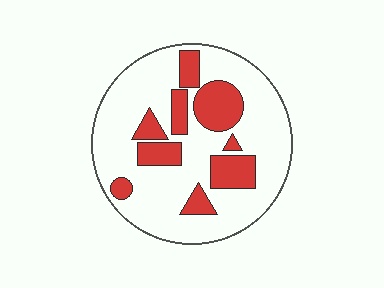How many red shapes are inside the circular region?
9.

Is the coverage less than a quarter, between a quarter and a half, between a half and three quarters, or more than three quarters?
Between a quarter and a half.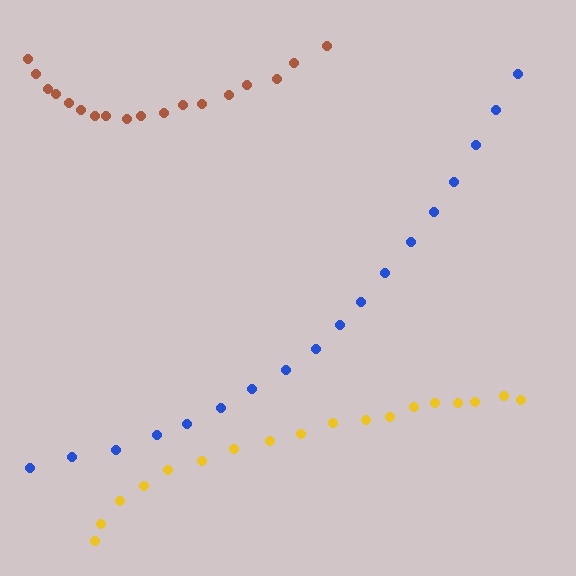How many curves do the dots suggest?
There are 3 distinct paths.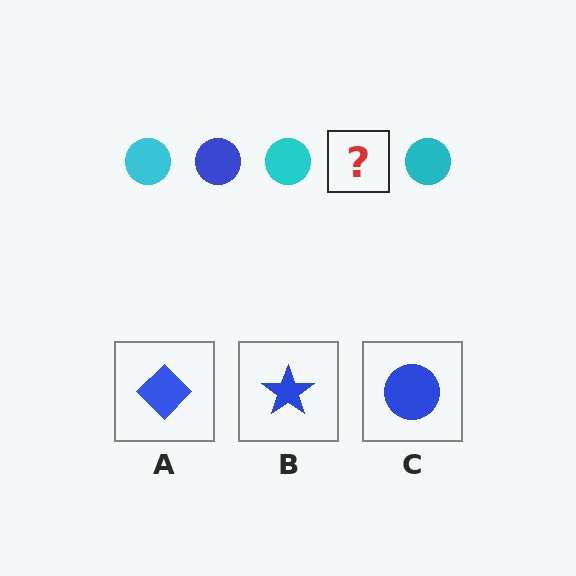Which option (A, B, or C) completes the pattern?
C.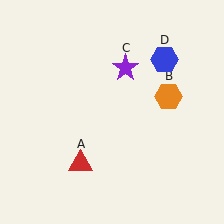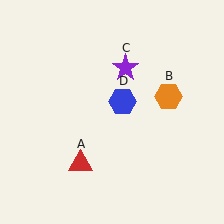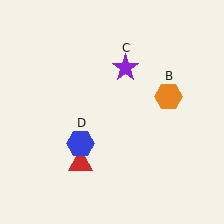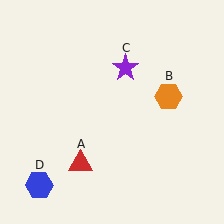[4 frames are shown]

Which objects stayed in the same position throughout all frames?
Red triangle (object A) and orange hexagon (object B) and purple star (object C) remained stationary.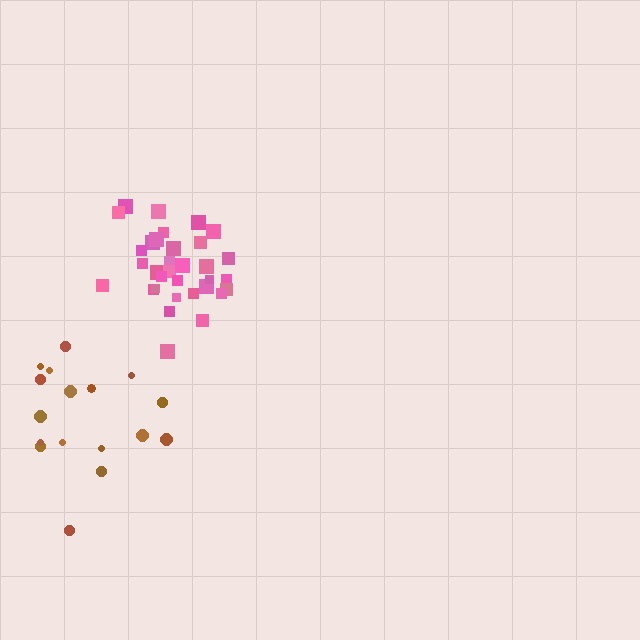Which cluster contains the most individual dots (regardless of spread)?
Pink (34).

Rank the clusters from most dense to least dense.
pink, brown.